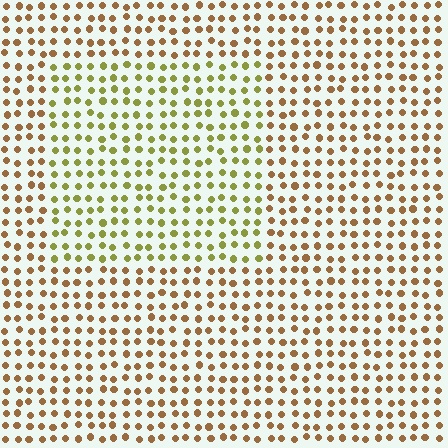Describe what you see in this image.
The image is filled with small brown elements in a uniform arrangement. A rectangle-shaped region is visible where the elements are tinted to a slightly different hue, forming a subtle color boundary.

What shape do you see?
I see a rectangle.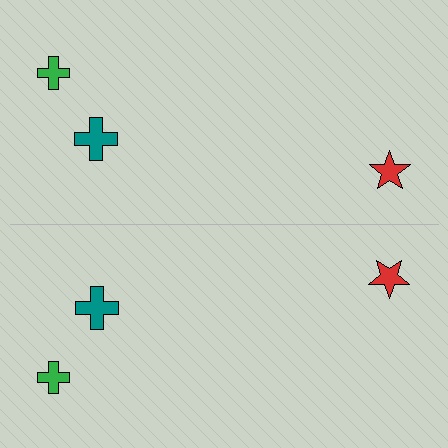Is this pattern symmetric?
Yes, this pattern has bilateral (reflection) symmetry.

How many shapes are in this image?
There are 6 shapes in this image.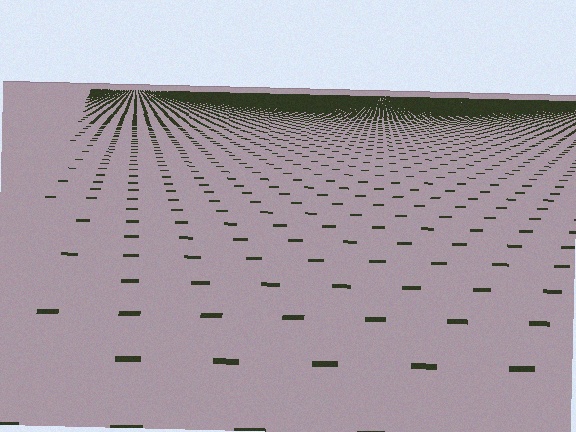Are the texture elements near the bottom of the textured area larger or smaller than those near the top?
Larger. Near the bottom, elements are closer to the viewer and appear at a bigger on-screen size.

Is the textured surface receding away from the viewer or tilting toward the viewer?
The surface is receding away from the viewer. Texture elements get smaller and denser toward the top.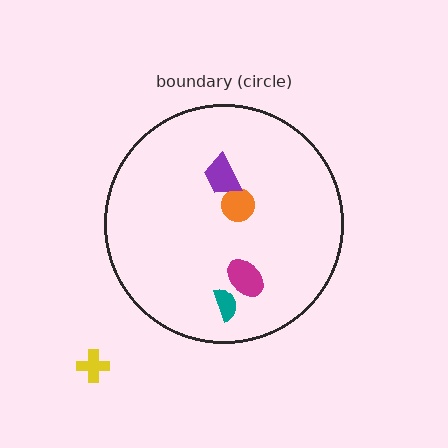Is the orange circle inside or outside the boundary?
Inside.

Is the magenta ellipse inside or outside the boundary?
Inside.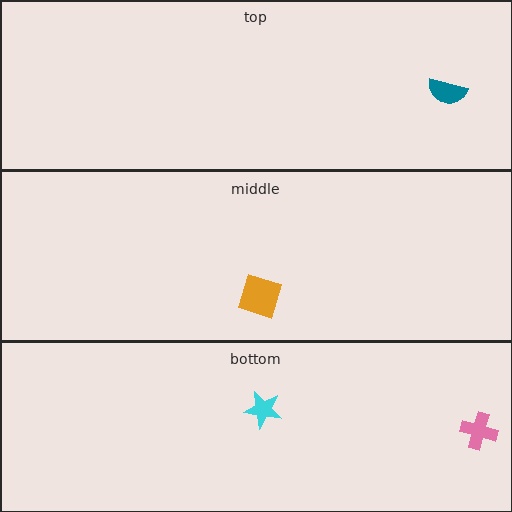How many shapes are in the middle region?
1.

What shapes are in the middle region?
The orange diamond.